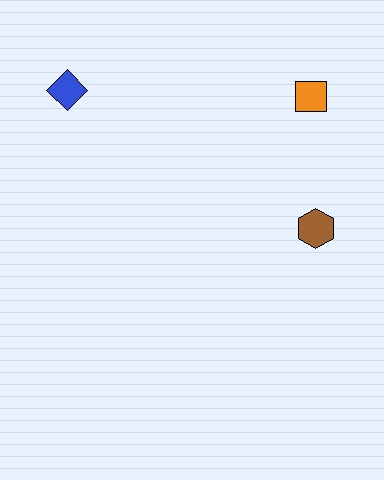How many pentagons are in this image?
There are no pentagons.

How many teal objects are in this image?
There are no teal objects.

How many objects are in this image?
There are 3 objects.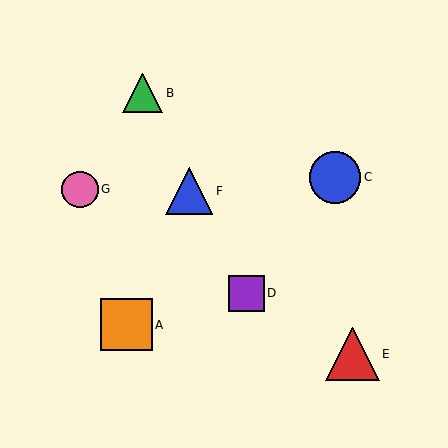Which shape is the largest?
The red triangle (labeled E) is the largest.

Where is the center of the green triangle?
The center of the green triangle is at (143, 93).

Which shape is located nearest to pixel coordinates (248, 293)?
The purple square (labeled D) at (246, 293) is nearest to that location.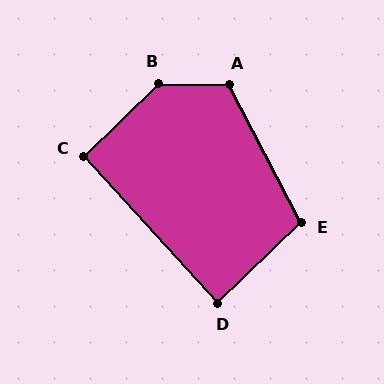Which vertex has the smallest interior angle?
D, at approximately 89 degrees.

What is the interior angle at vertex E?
Approximately 106 degrees (obtuse).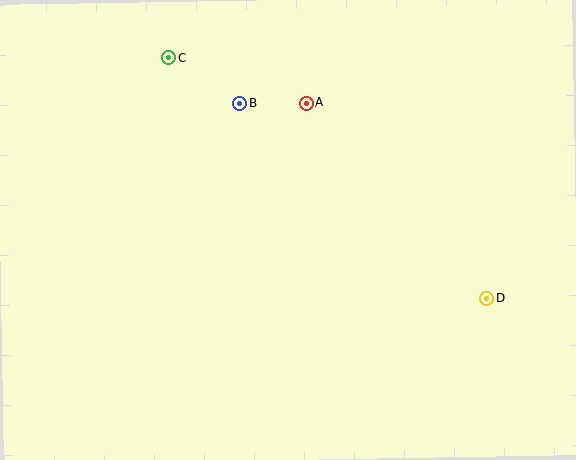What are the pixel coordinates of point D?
Point D is at (487, 298).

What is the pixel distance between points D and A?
The distance between D and A is 266 pixels.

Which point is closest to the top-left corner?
Point C is closest to the top-left corner.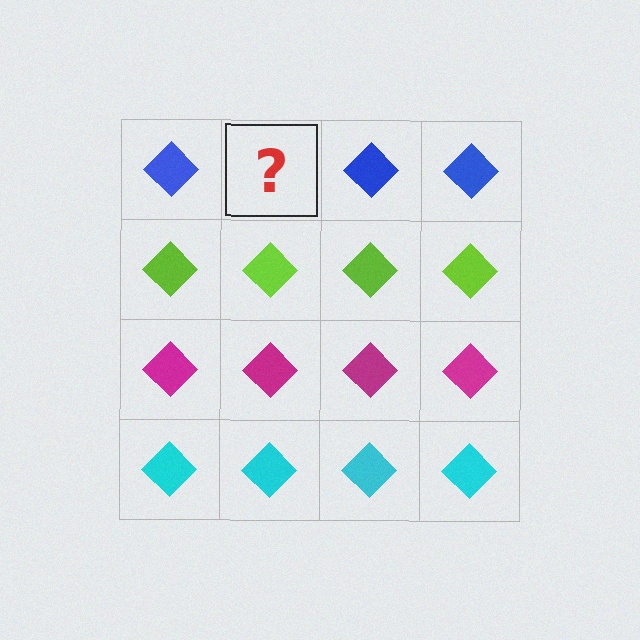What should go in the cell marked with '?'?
The missing cell should contain a blue diamond.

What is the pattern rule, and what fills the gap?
The rule is that each row has a consistent color. The gap should be filled with a blue diamond.